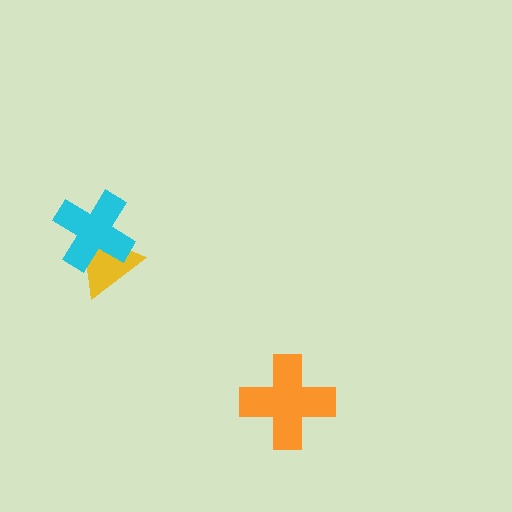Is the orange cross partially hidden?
No, no other shape covers it.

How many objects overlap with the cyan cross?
1 object overlaps with the cyan cross.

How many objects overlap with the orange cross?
0 objects overlap with the orange cross.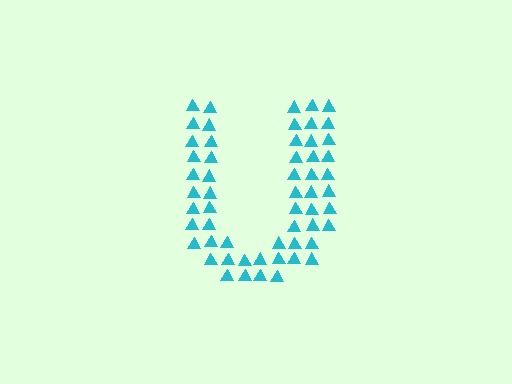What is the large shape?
The large shape is the letter U.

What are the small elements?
The small elements are triangles.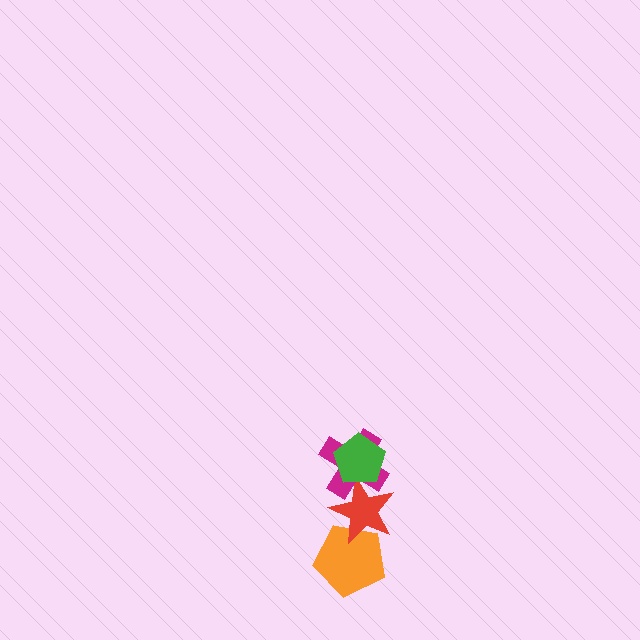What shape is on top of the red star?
The magenta cross is on top of the red star.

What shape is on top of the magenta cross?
The green pentagon is on top of the magenta cross.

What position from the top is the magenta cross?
The magenta cross is 2nd from the top.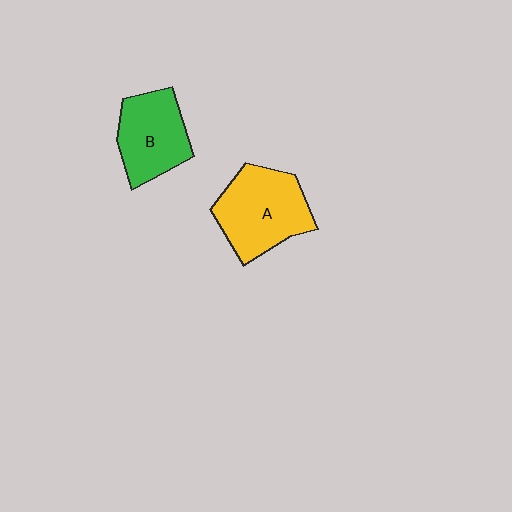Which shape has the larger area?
Shape A (yellow).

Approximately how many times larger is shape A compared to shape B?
Approximately 1.2 times.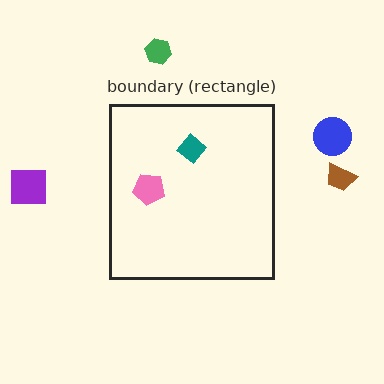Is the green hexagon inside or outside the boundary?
Outside.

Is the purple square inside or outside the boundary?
Outside.